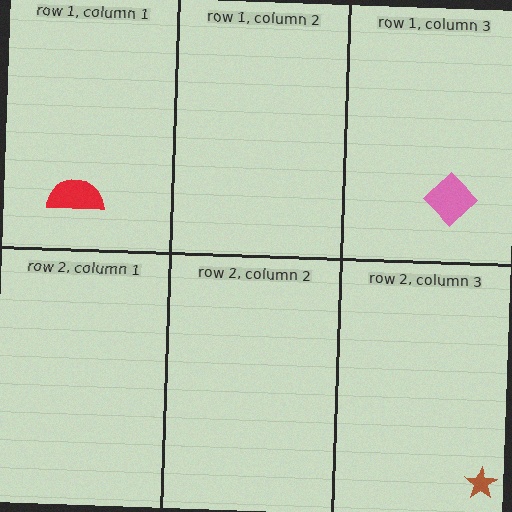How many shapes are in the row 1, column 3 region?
1.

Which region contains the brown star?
The row 2, column 3 region.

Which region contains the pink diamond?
The row 1, column 3 region.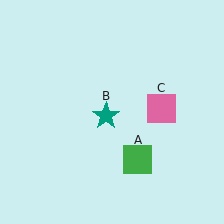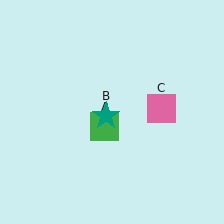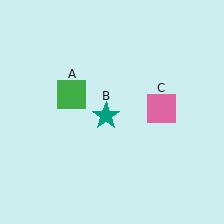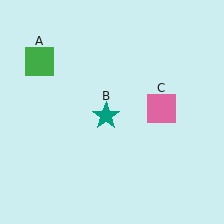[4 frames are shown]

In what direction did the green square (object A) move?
The green square (object A) moved up and to the left.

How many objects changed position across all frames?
1 object changed position: green square (object A).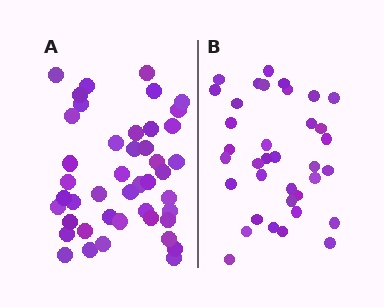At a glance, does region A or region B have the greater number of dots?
Region A (the left region) has more dots.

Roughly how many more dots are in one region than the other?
Region A has roughly 8 or so more dots than region B.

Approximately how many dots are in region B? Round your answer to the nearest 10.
About 40 dots. (The exact count is 36, which rounds to 40.)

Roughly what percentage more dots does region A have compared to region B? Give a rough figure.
About 20% more.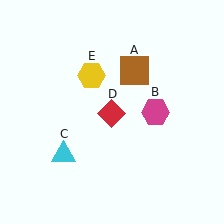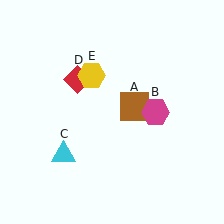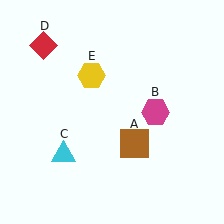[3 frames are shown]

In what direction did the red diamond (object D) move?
The red diamond (object D) moved up and to the left.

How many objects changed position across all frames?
2 objects changed position: brown square (object A), red diamond (object D).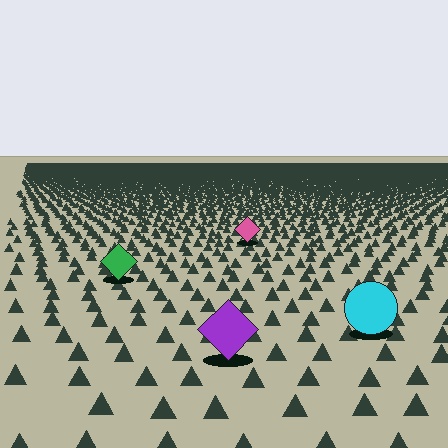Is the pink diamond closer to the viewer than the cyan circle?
No. The cyan circle is closer — you can tell from the texture gradient: the ground texture is coarser near it.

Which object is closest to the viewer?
The purple diamond is closest. The texture marks near it are larger and more spread out.